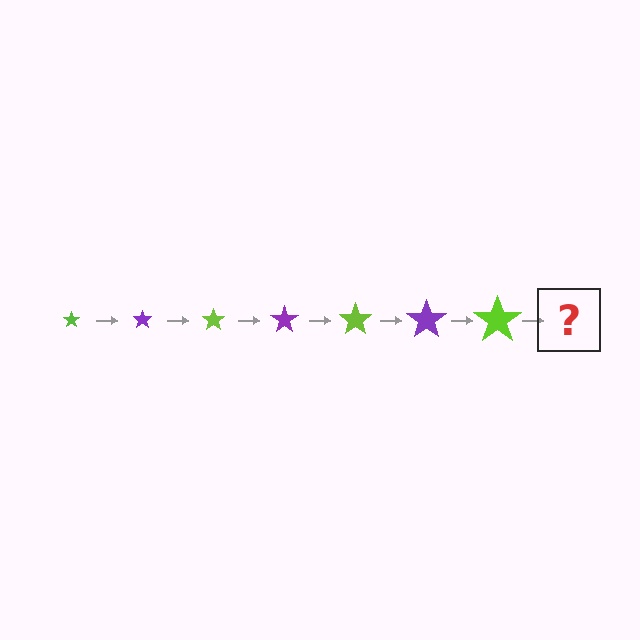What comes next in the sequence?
The next element should be a purple star, larger than the previous one.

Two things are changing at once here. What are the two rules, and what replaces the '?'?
The two rules are that the star grows larger each step and the color cycles through lime and purple. The '?' should be a purple star, larger than the previous one.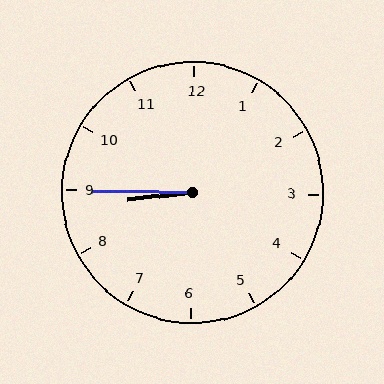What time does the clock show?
8:45.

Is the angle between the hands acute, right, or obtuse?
It is acute.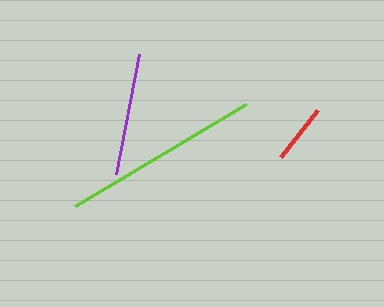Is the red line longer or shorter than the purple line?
The purple line is longer than the red line.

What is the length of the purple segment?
The purple segment is approximately 123 pixels long.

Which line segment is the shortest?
The red line is the shortest at approximately 60 pixels.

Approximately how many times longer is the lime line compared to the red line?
The lime line is approximately 3.3 times the length of the red line.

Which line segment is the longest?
The lime line is the longest at approximately 200 pixels.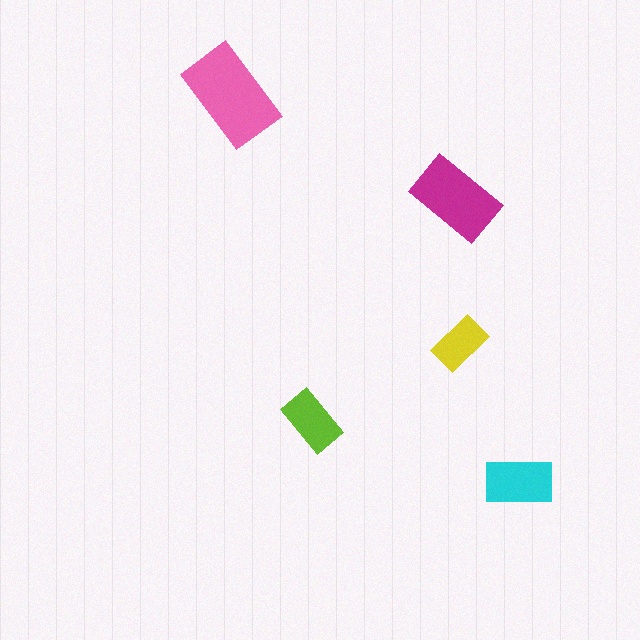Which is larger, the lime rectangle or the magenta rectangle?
The magenta one.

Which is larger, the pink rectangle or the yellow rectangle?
The pink one.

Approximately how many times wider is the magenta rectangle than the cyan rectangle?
About 1.5 times wider.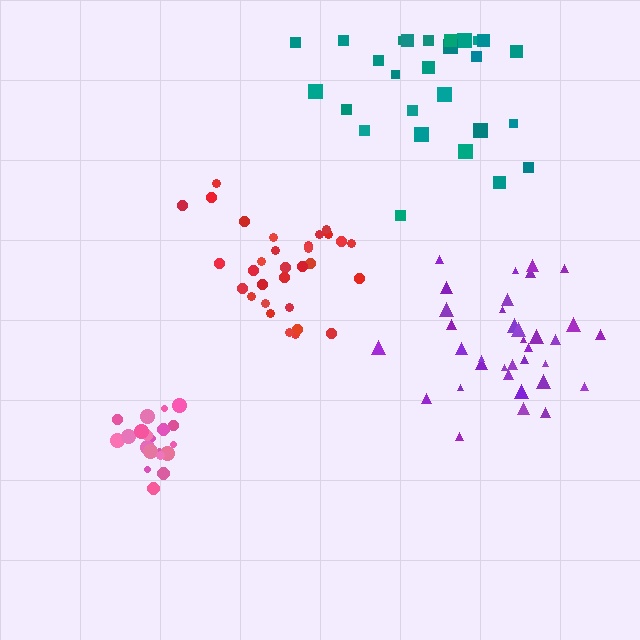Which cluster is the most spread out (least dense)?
Teal.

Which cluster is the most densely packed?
Pink.